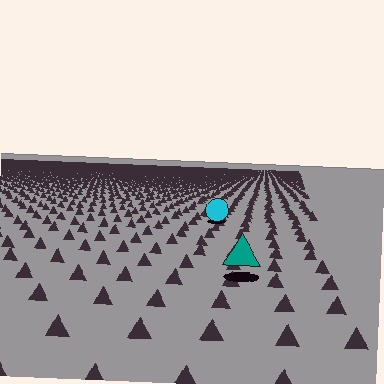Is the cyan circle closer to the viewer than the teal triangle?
No. The teal triangle is closer — you can tell from the texture gradient: the ground texture is coarser near it.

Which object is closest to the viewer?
The teal triangle is closest. The texture marks near it are larger and more spread out.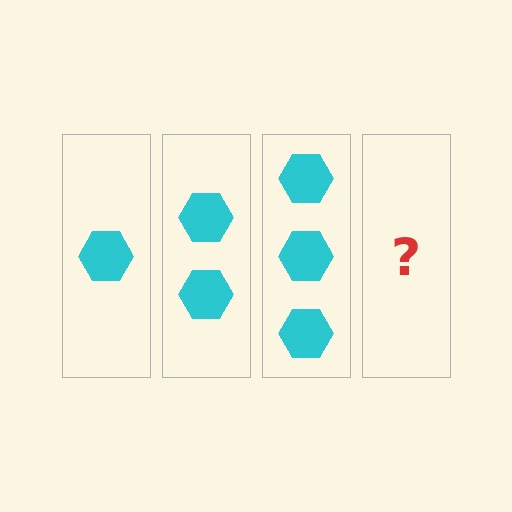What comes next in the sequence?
The next element should be 4 hexagons.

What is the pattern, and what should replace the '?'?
The pattern is that each step adds one more hexagon. The '?' should be 4 hexagons.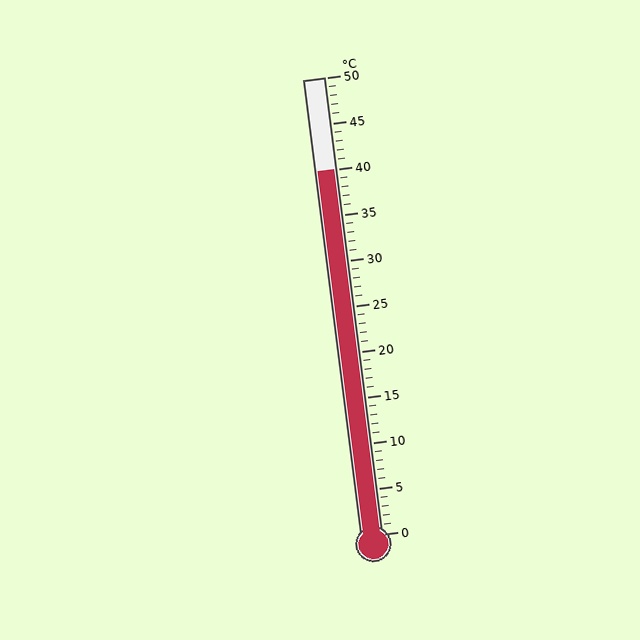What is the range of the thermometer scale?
The thermometer scale ranges from 0°C to 50°C.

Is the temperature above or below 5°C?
The temperature is above 5°C.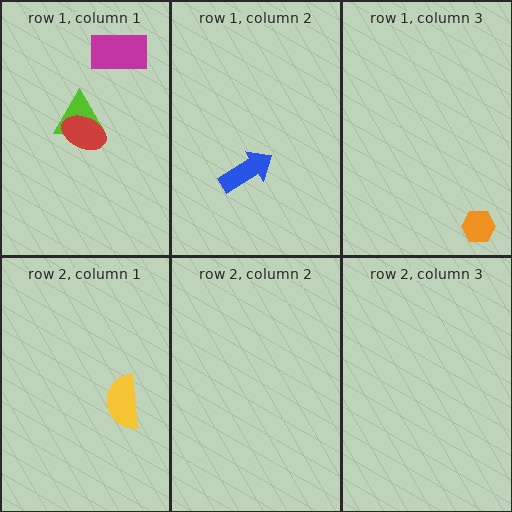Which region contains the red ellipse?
The row 1, column 1 region.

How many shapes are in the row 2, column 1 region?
1.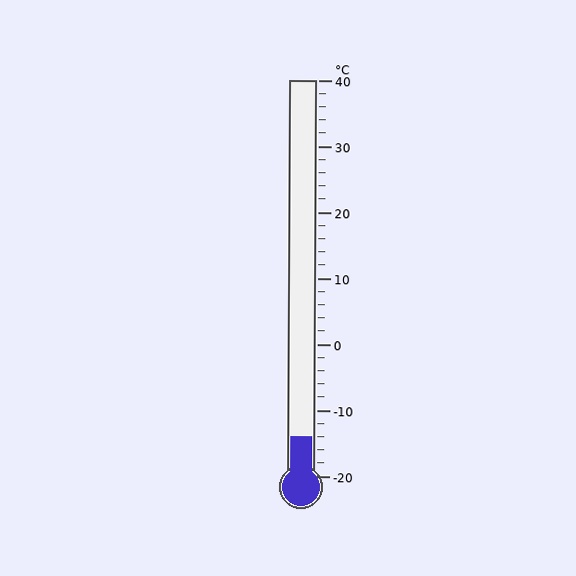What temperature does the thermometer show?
The thermometer shows approximately -14°C.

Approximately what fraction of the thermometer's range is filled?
The thermometer is filled to approximately 10% of its range.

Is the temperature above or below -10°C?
The temperature is below -10°C.